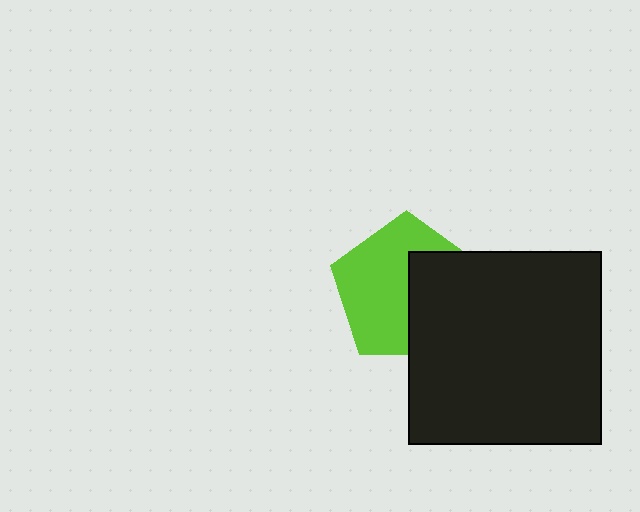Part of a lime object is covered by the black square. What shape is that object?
It is a pentagon.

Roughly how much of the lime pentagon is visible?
About half of it is visible (roughly 58%).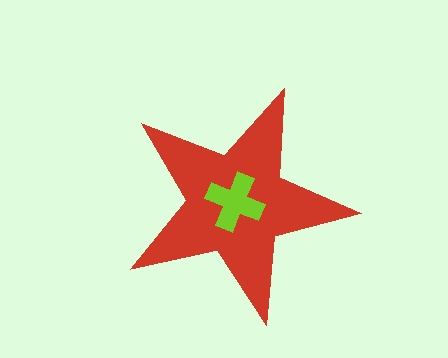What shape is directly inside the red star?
The lime cross.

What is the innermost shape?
The lime cross.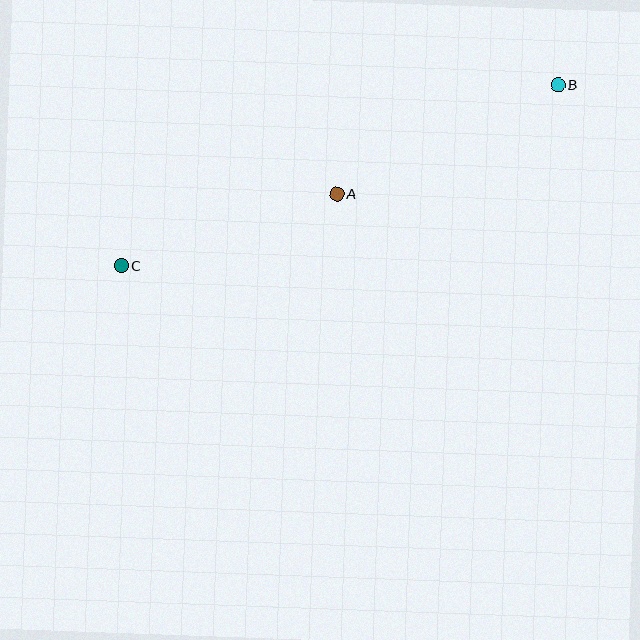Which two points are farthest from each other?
Points B and C are farthest from each other.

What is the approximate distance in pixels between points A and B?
The distance between A and B is approximately 246 pixels.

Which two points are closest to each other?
Points A and C are closest to each other.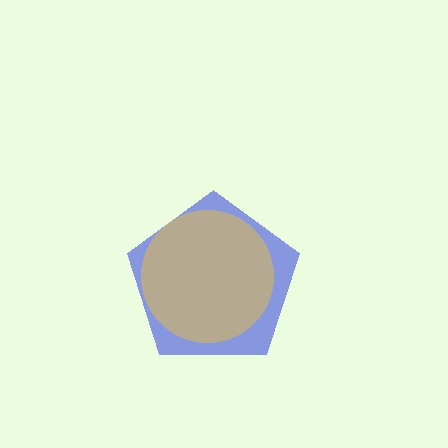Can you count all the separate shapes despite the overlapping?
Yes, there are 2 separate shapes.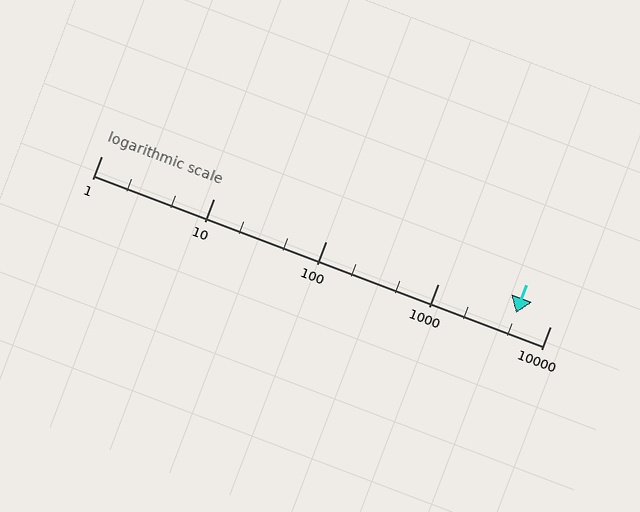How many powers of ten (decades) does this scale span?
The scale spans 4 decades, from 1 to 10000.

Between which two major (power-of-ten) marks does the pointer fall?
The pointer is between 1000 and 10000.